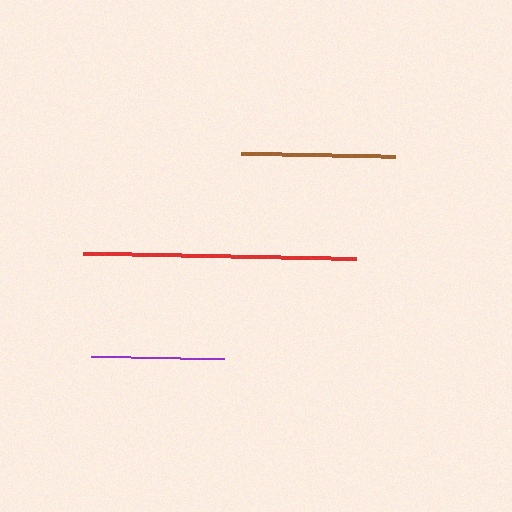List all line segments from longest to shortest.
From longest to shortest: red, brown, purple.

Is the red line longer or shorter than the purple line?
The red line is longer than the purple line.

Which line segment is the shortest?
The purple line is the shortest at approximately 132 pixels.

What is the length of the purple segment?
The purple segment is approximately 132 pixels long.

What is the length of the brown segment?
The brown segment is approximately 154 pixels long.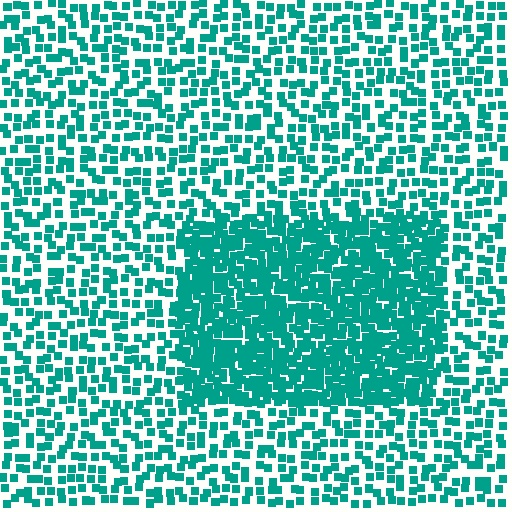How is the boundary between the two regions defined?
The boundary is defined by a change in element density (approximately 2.2x ratio). All elements are the same color, size, and shape.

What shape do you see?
I see a rectangle.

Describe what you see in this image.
The image contains small teal elements arranged at two different densities. A rectangle-shaped region is visible where the elements are more densely packed than the surrounding area.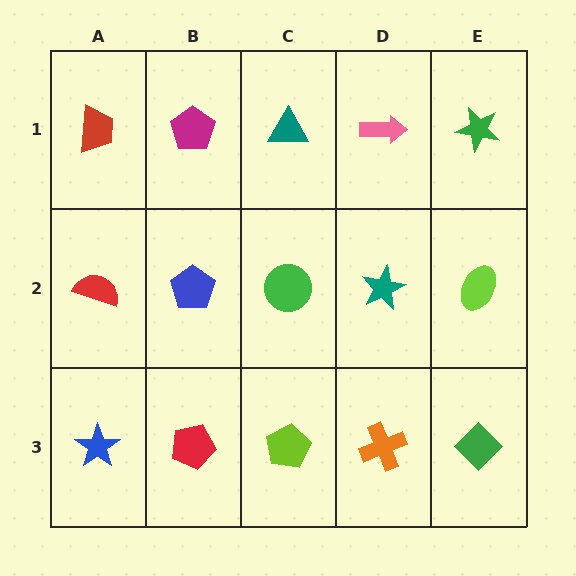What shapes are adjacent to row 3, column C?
A green circle (row 2, column C), a red pentagon (row 3, column B), an orange cross (row 3, column D).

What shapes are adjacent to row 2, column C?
A teal triangle (row 1, column C), a lime pentagon (row 3, column C), a blue pentagon (row 2, column B), a teal star (row 2, column D).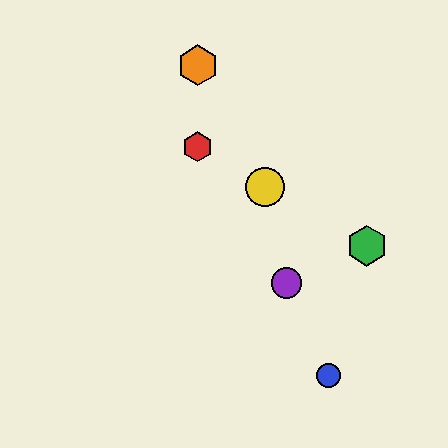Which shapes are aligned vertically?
The red hexagon, the orange hexagon are aligned vertically.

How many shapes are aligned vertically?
2 shapes (the red hexagon, the orange hexagon) are aligned vertically.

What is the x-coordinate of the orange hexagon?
The orange hexagon is at x≈198.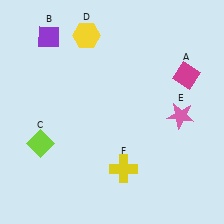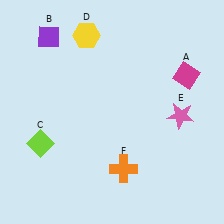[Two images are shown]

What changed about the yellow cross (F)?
In Image 1, F is yellow. In Image 2, it changed to orange.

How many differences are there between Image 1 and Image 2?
There is 1 difference between the two images.